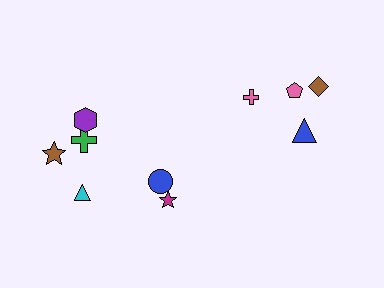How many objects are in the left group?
There are 6 objects.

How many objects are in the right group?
There are 4 objects.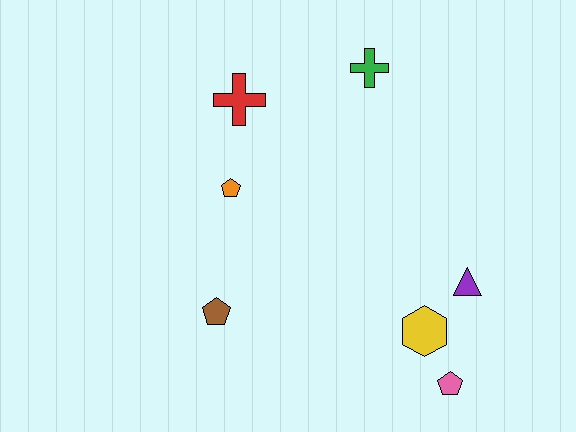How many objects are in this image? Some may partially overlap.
There are 7 objects.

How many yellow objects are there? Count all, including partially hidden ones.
There is 1 yellow object.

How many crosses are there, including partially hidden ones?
There are 2 crosses.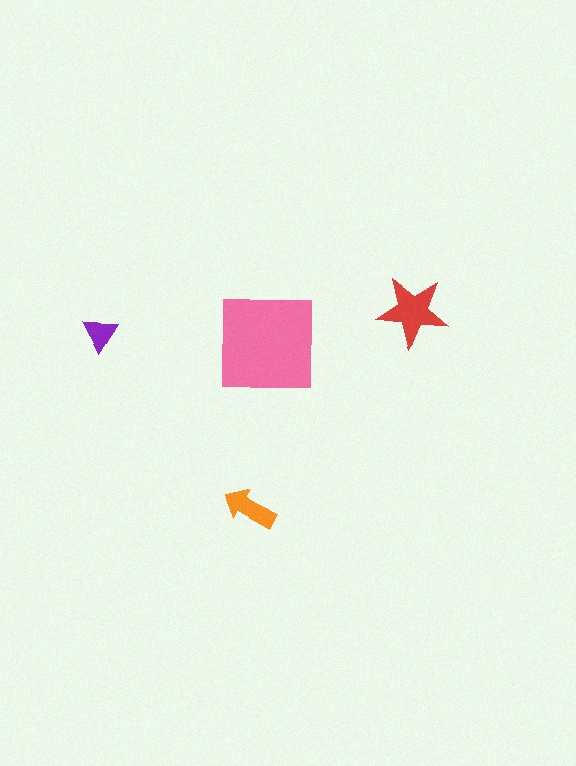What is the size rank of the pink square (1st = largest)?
1st.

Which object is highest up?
The red star is topmost.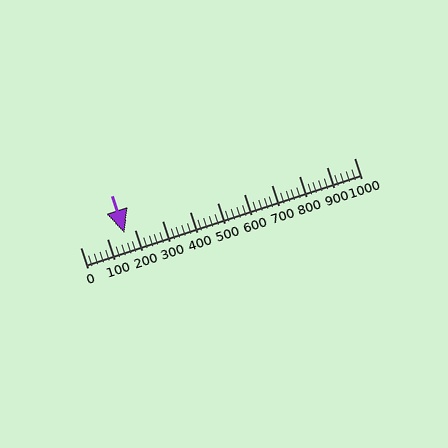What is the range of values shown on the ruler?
The ruler shows values from 0 to 1000.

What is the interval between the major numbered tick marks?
The major tick marks are spaced 100 units apart.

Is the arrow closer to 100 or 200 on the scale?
The arrow is closer to 200.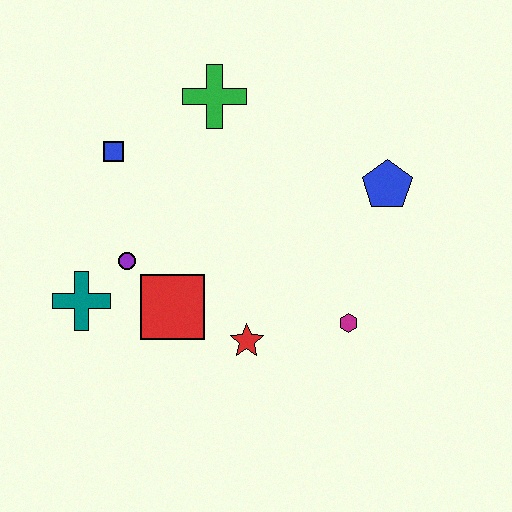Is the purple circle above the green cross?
No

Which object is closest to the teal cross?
The purple circle is closest to the teal cross.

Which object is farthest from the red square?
The blue pentagon is farthest from the red square.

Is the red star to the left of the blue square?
No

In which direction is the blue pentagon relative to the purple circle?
The blue pentagon is to the right of the purple circle.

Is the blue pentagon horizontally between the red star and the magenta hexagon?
No